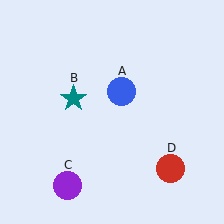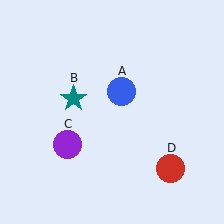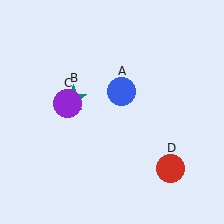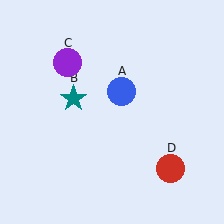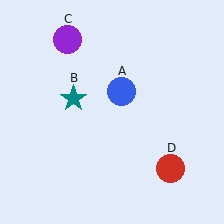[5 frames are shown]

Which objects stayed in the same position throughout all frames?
Blue circle (object A) and teal star (object B) and red circle (object D) remained stationary.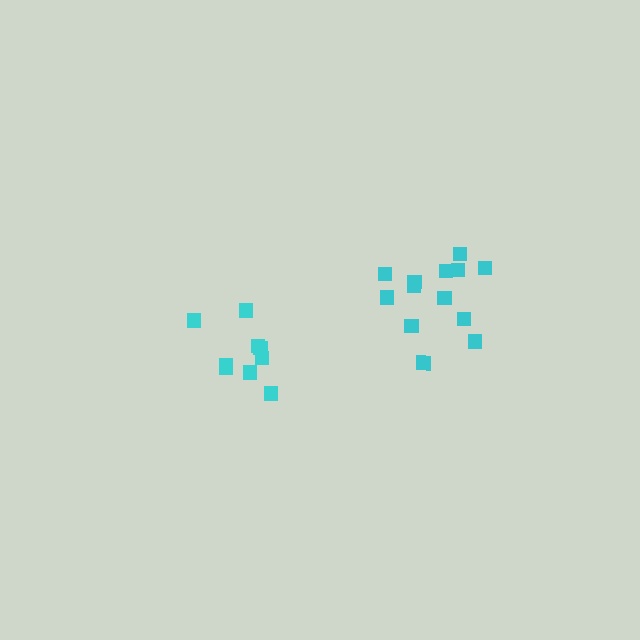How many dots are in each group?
Group 1: 9 dots, Group 2: 13 dots (22 total).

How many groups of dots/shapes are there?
There are 2 groups.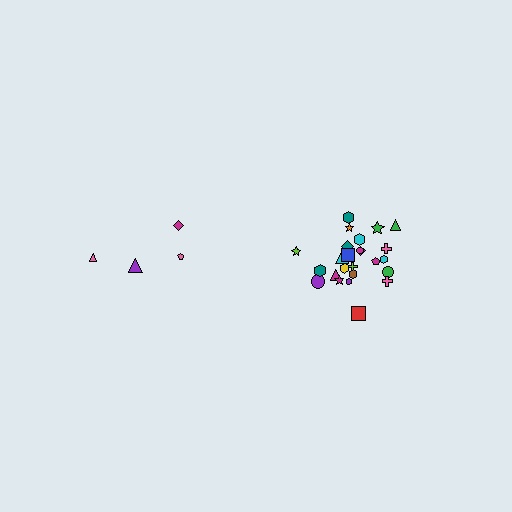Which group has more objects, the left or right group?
The right group.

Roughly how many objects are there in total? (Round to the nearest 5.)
Roughly 30 objects in total.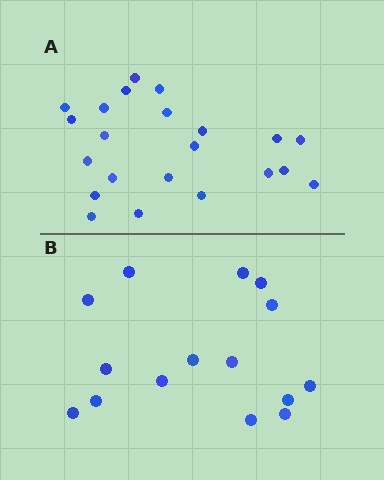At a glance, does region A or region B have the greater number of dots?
Region A (the top region) has more dots.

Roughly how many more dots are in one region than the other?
Region A has roughly 8 or so more dots than region B.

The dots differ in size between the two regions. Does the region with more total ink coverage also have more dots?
No. Region B has more total ink coverage because its dots are larger, but region A actually contains more individual dots. Total area can be misleading — the number of items is what matters here.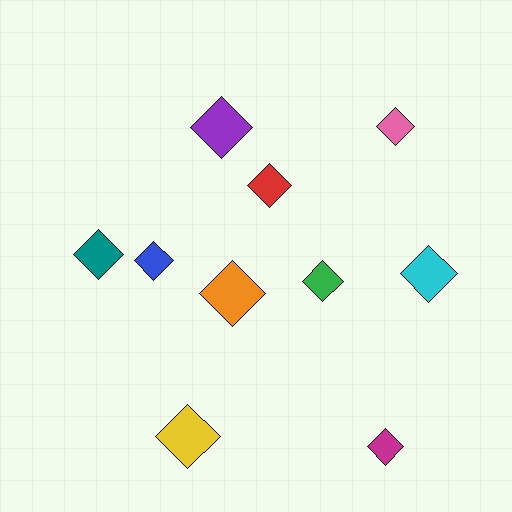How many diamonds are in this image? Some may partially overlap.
There are 10 diamonds.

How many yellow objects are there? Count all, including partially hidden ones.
There is 1 yellow object.